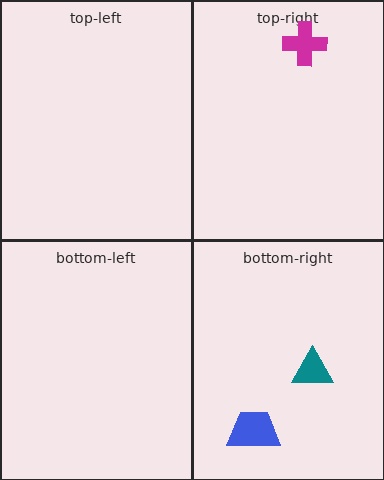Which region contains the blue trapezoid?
The bottom-right region.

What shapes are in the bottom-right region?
The teal triangle, the blue trapezoid.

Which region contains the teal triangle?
The bottom-right region.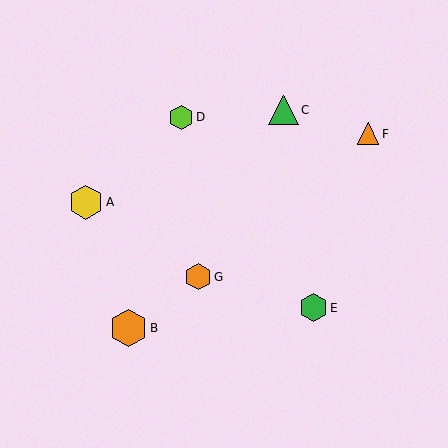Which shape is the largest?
The orange hexagon (labeled B) is the largest.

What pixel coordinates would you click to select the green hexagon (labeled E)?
Click at (314, 308) to select the green hexagon E.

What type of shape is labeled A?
Shape A is a yellow hexagon.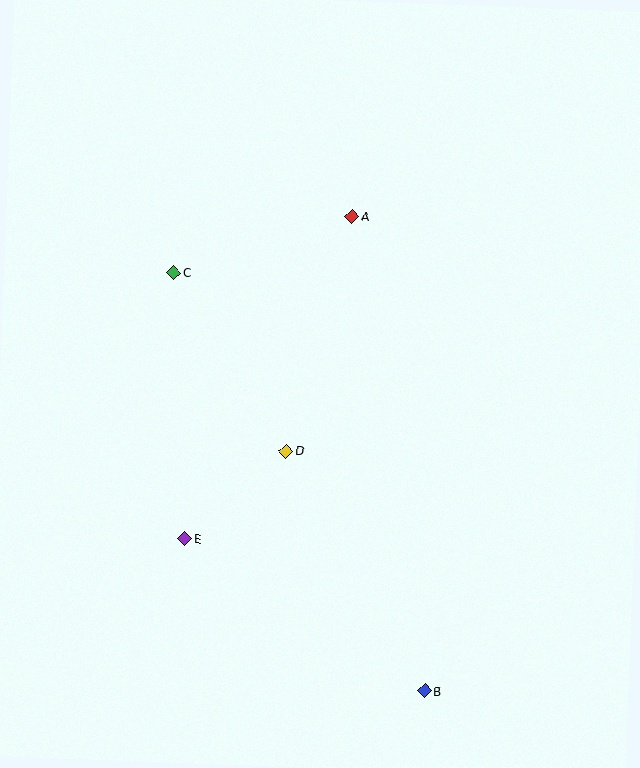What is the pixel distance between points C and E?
The distance between C and E is 266 pixels.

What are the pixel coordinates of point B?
Point B is at (425, 691).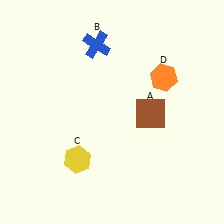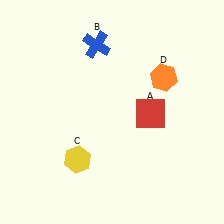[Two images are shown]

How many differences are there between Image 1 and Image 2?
There is 1 difference between the two images.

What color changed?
The square (A) changed from brown in Image 1 to red in Image 2.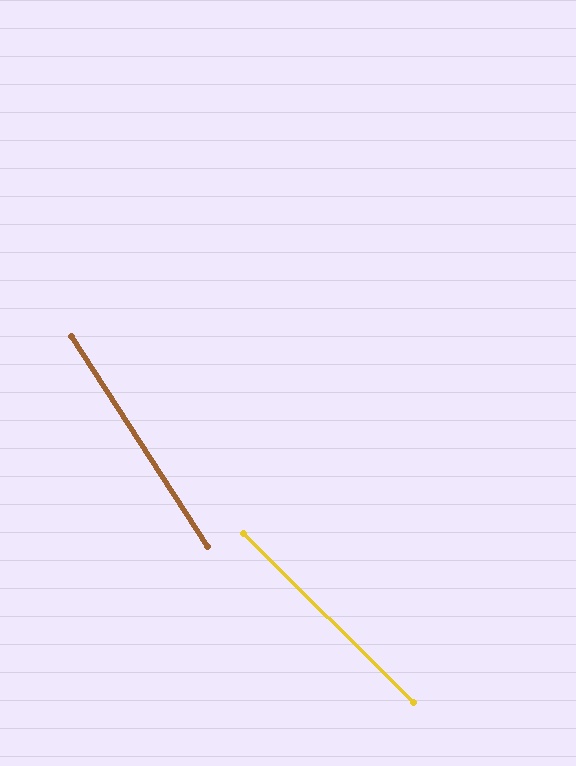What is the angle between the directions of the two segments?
Approximately 12 degrees.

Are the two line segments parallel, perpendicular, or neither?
Neither parallel nor perpendicular — they differ by about 12°.